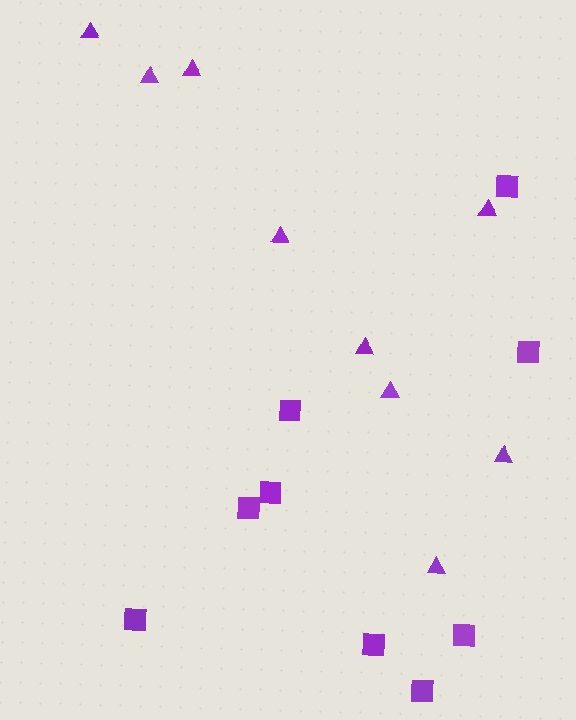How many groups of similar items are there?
There are 2 groups: one group of squares (9) and one group of triangles (9).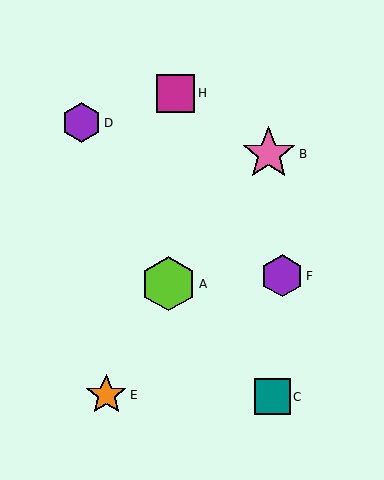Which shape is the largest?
The lime hexagon (labeled A) is the largest.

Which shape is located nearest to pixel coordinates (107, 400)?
The orange star (labeled E) at (106, 395) is nearest to that location.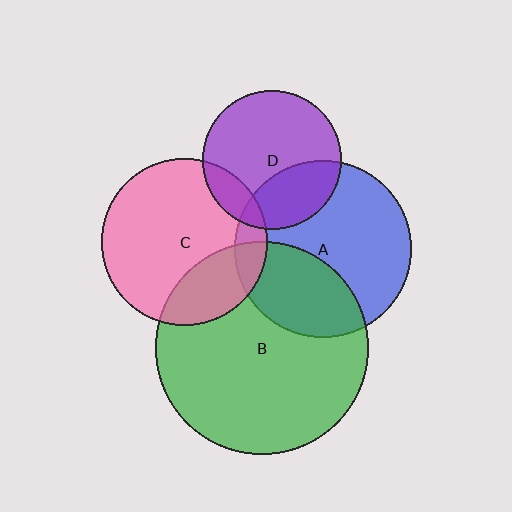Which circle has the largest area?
Circle B (green).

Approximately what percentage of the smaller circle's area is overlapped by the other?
Approximately 15%.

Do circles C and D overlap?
Yes.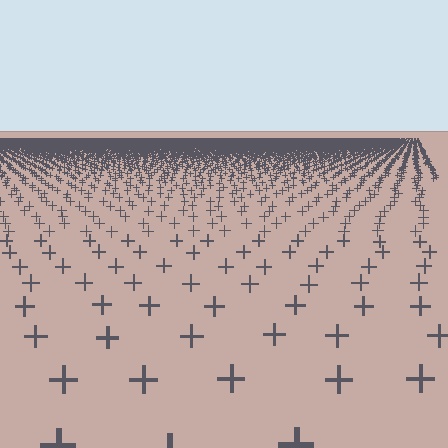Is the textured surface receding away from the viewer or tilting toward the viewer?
The surface is receding away from the viewer. Texture elements get smaller and denser toward the top.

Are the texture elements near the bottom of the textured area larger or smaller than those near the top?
Larger. Near the bottom, elements are closer to the viewer and appear at a bigger on-screen size.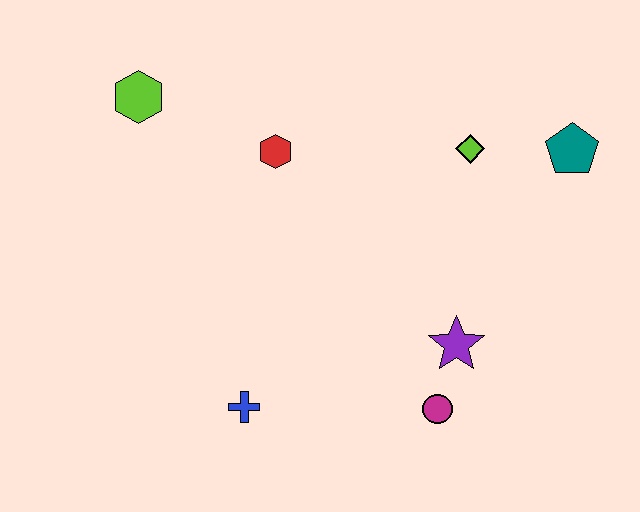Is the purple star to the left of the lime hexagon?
No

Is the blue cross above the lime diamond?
No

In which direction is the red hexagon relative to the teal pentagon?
The red hexagon is to the left of the teal pentagon.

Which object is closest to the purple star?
The magenta circle is closest to the purple star.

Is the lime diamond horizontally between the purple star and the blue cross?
No